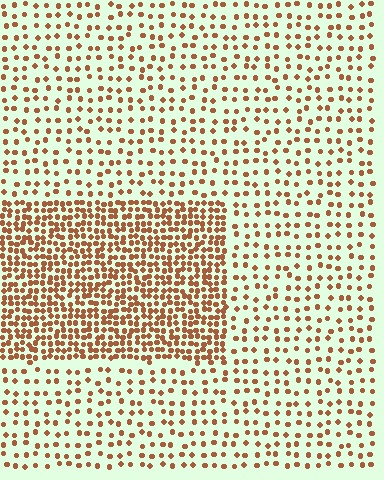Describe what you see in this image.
The image contains small brown elements arranged at two different densities. A rectangle-shaped region is visible where the elements are more densely packed than the surrounding area.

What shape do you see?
I see a rectangle.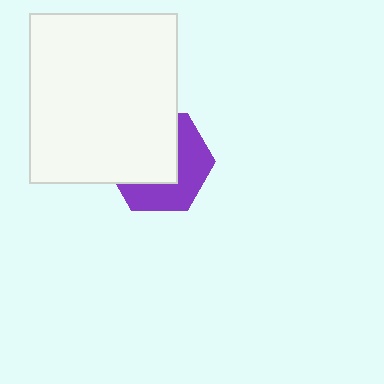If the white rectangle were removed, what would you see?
You would see the complete purple hexagon.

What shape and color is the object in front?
The object in front is a white rectangle.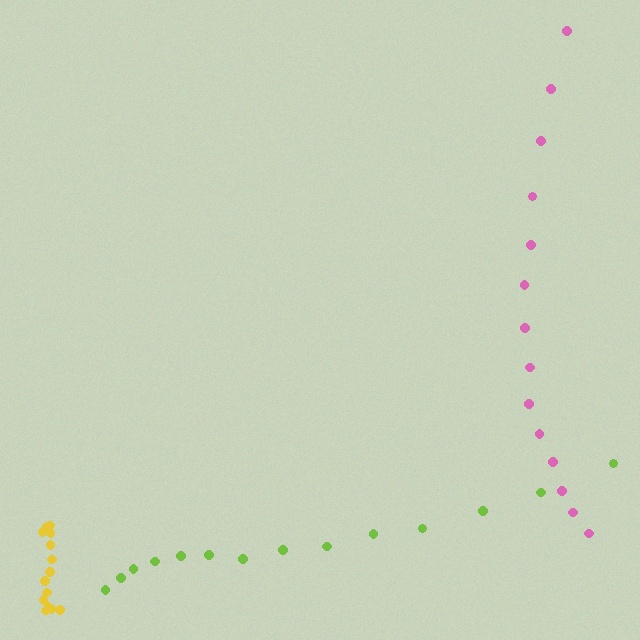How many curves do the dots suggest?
There are 3 distinct paths.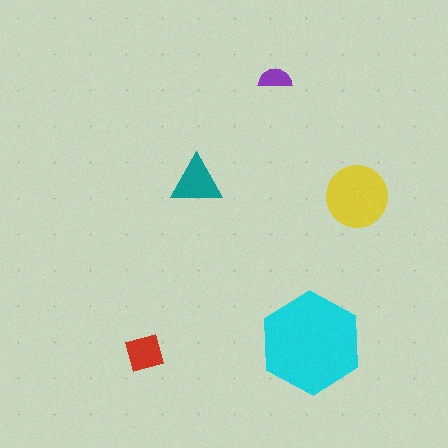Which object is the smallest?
The purple semicircle.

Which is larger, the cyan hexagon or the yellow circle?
The cyan hexagon.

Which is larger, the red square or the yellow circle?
The yellow circle.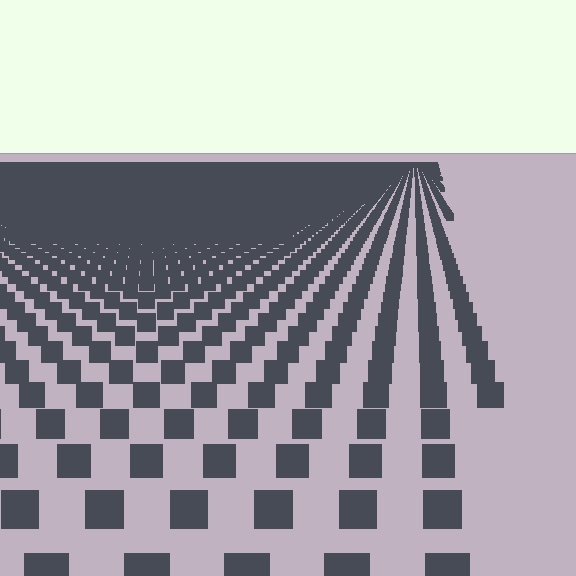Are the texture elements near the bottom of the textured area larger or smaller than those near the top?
Larger. Near the bottom, elements are closer to the viewer and appear at a bigger on-screen size.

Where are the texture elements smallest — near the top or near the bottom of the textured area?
Near the top.